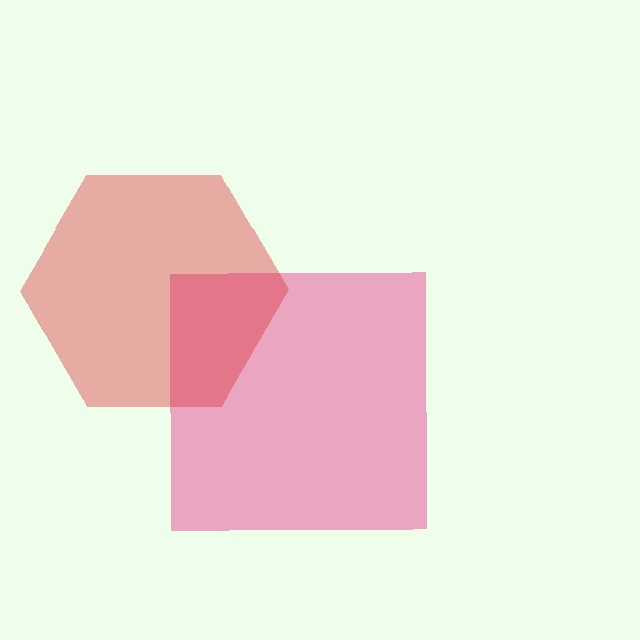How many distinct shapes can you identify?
There are 2 distinct shapes: a pink square, a red hexagon.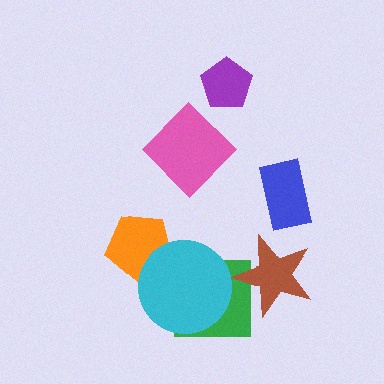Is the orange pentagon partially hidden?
Yes, it is partially covered by another shape.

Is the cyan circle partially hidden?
No, no other shape covers it.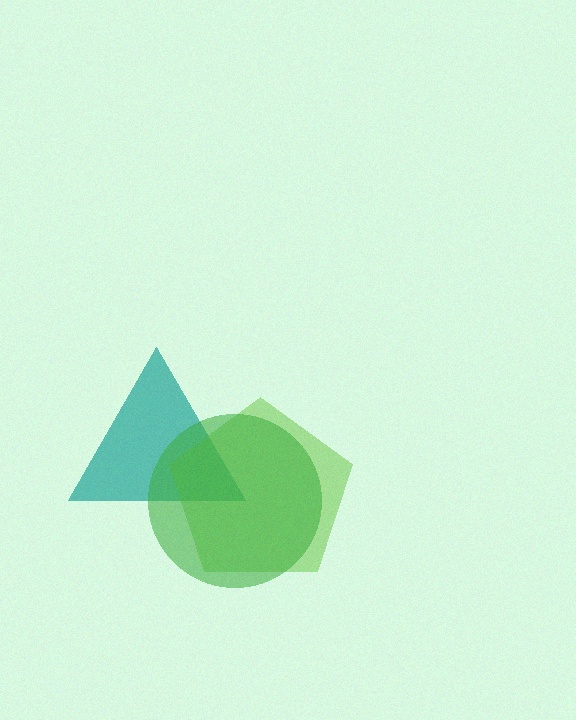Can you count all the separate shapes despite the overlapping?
Yes, there are 3 separate shapes.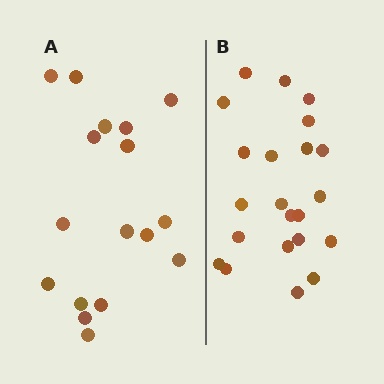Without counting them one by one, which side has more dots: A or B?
Region B (the right region) has more dots.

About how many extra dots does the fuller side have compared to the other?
Region B has about 5 more dots than region A.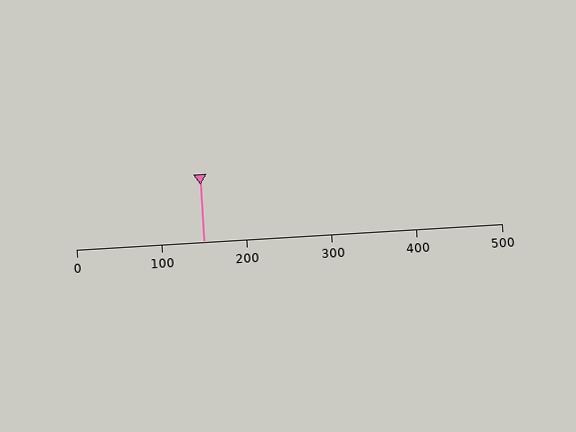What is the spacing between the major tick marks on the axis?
The major ticks are spaced 100 apart.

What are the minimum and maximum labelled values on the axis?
The axis runs from 0 to 500.